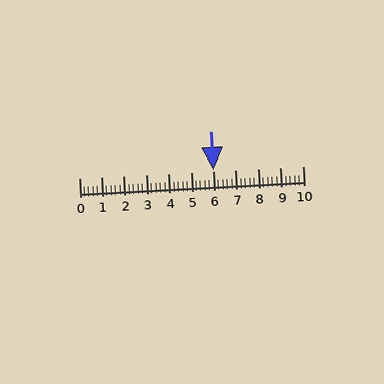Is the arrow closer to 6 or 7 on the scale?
The arrow is closer to 6.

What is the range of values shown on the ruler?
The ruler shows values from 0 to 10.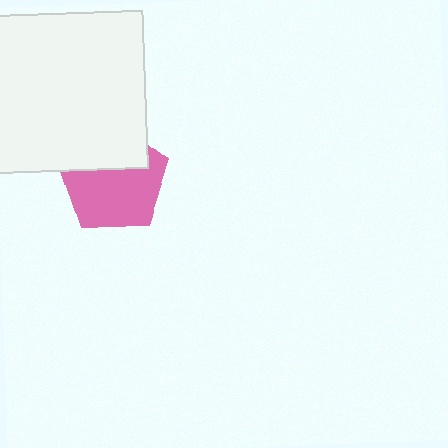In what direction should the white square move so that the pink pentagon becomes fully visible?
The white square should move up. That is the shortest direction to clear the overlap and leave the pink pentagon fully visible.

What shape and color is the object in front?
The object in front is a white square.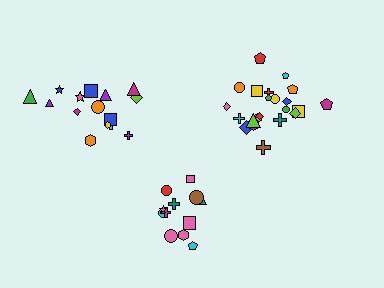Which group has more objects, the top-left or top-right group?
The top-right group.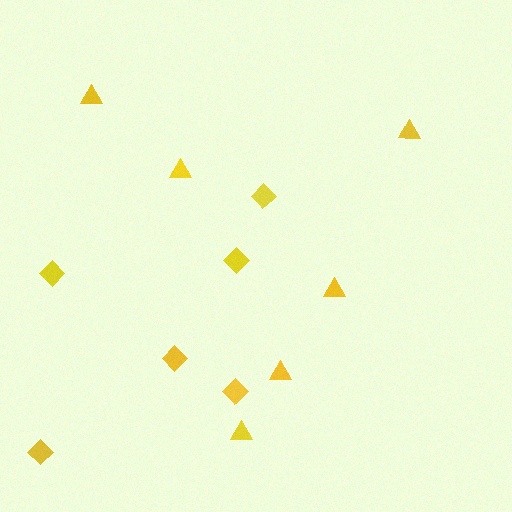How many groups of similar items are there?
There are 2 groups: one group of triangles (6) and one group of diamonds (6).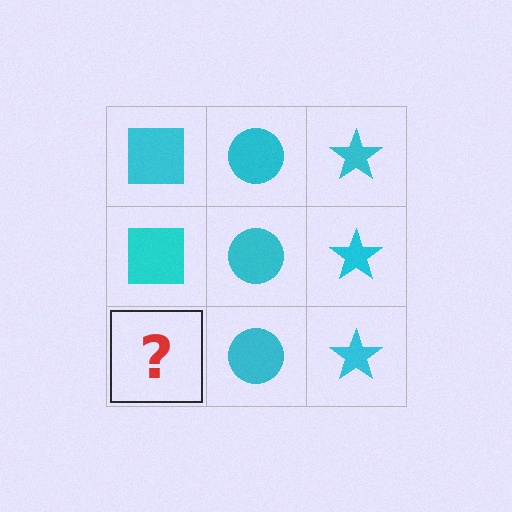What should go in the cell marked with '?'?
The missing cell should contain a cyan square.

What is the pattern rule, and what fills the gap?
The rule is that each column has a consistent shape. The gap should be filled with a cyan square.